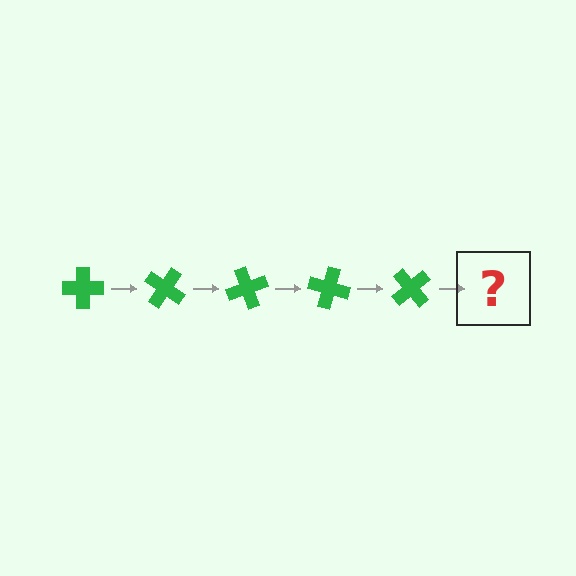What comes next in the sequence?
The next element should be a green cross rotated 175 degrees.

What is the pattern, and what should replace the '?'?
The pattern is that the cross rotates 35 degrees each step. The '?' should be a green cross rotated 175 degrees.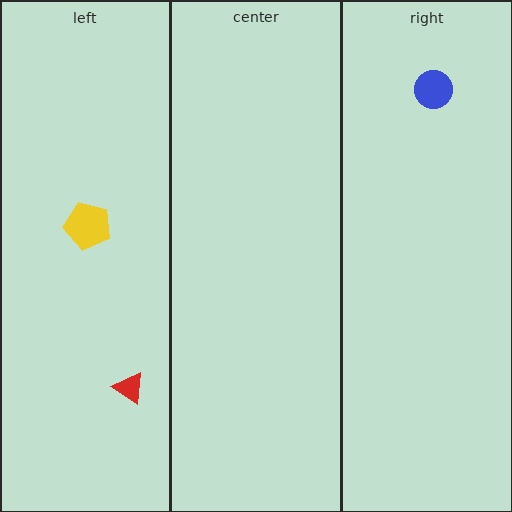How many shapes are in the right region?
1.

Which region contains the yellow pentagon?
The left region.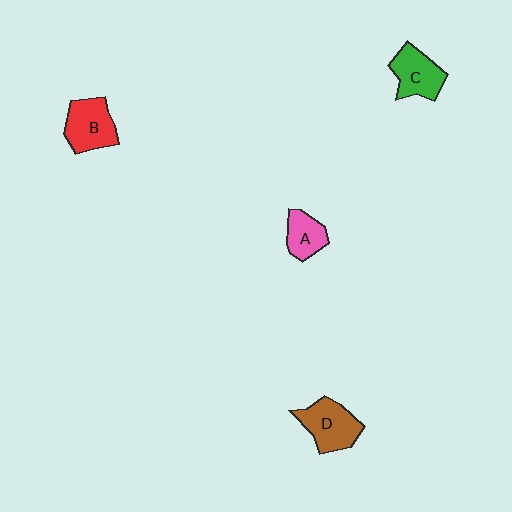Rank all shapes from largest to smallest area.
From largest to smallest: D (brown), B (red), C (green), A (pink).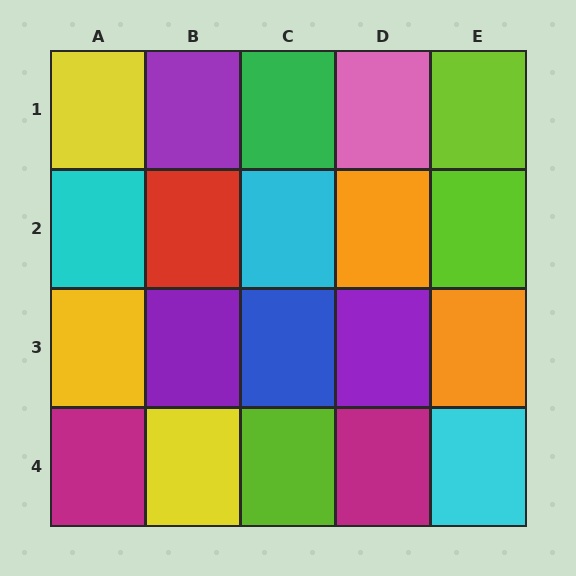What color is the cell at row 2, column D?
Orange.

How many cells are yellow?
3 cells are yellow.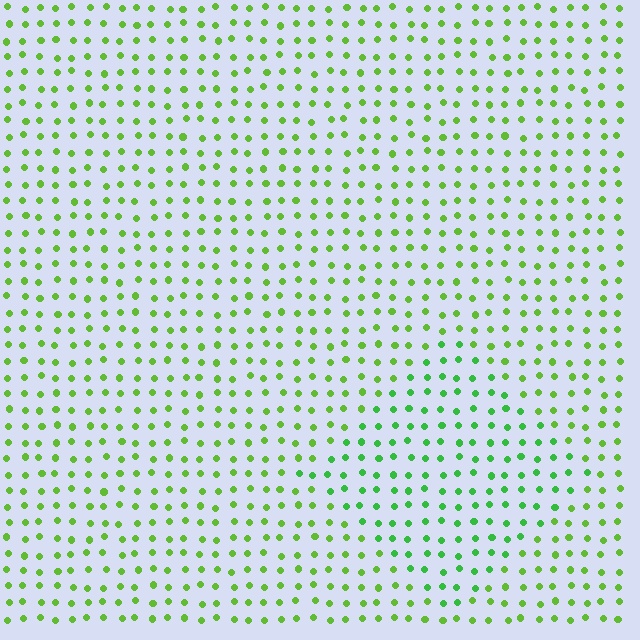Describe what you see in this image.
The image is filled with small lime elements in a uniform arrangement. A diamond-shaped region is visible where the elements are tinted to a slightly different hue, forming a subtle color boundary.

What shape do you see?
I see a diamond.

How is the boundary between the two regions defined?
The boundary is defined purely by a slight shift in hue (about 25 degrees). Spacing, size, and orientation are identical on both sides.